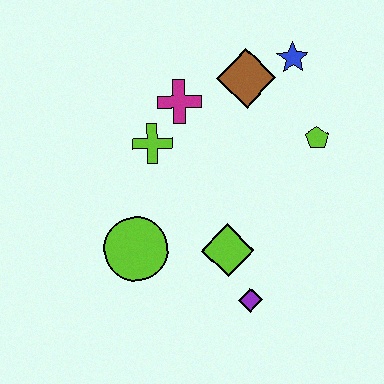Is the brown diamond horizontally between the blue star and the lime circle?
Yes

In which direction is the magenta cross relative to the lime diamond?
The magenta cross is above the lime diamond.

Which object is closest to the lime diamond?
The purple diamond is closest to the lime diamond.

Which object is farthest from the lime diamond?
The blue star is farthest from the lime diamond.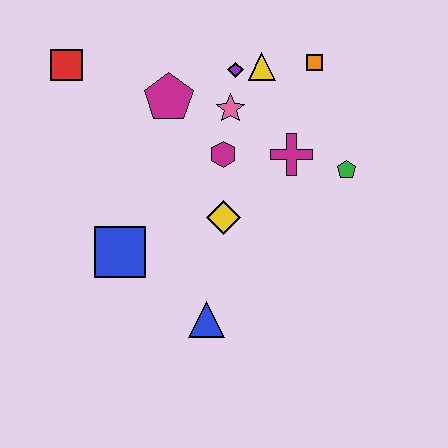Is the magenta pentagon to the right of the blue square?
Yes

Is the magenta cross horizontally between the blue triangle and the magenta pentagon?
No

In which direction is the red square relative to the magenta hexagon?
The red square is to the left of the magenta hexagon.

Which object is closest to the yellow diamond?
The magenta hexagon is closest to the yellow diamond.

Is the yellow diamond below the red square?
Yes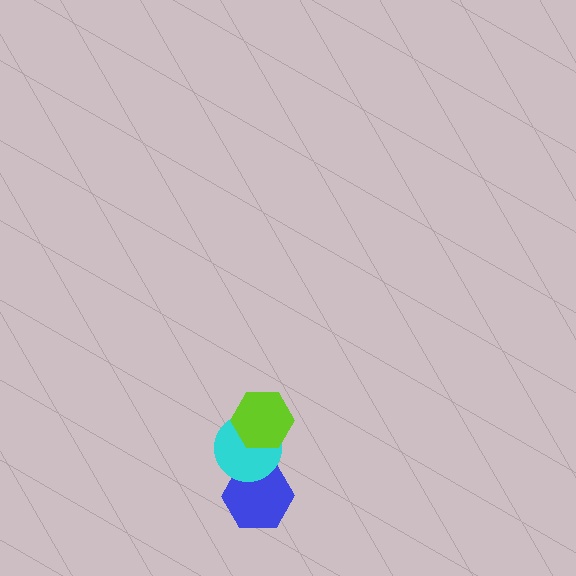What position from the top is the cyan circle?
The cyan circle is 2nd from the top.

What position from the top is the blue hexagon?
The blue hexagon is 3rd from the top.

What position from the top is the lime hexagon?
The lime hexagon is 1st from the top.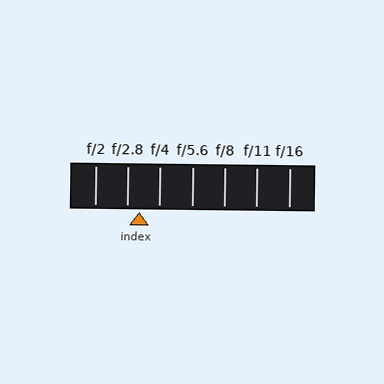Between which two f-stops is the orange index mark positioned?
The index mark is between f/2.8 and f/4.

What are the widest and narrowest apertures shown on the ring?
The widest aperture shown is f/2 and the narrowest is f/16.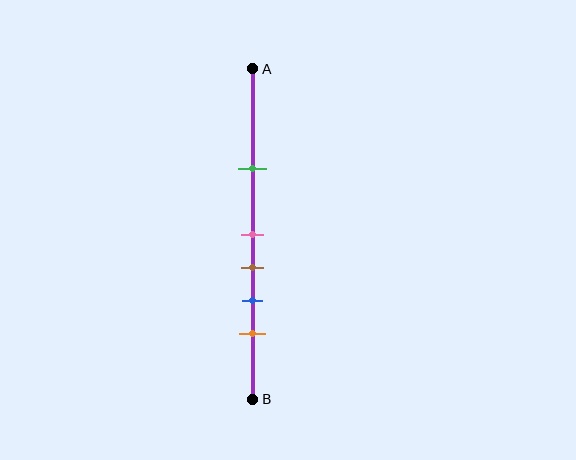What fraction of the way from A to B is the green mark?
The green mark is approximately 30% (0.3) of the way from A to B.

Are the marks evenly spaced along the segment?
No, the marks are not evenly spaced.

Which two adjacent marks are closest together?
The pink and brown marks are the closest adjacent pair.